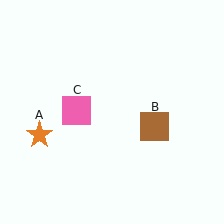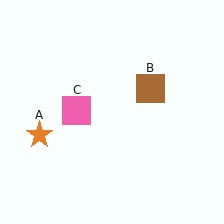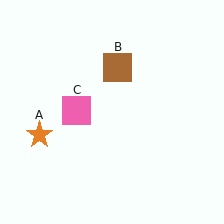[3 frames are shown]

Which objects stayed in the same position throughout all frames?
Orange star (object A) and pink square (object C) remained stationary.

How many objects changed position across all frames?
1 object changed position: brown square (object B).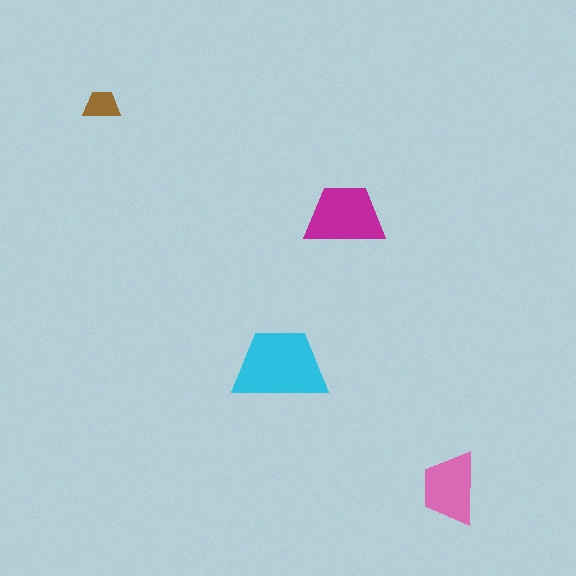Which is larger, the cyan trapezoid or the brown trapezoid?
The cyan one.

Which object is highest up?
The brown trapezoid is topmost.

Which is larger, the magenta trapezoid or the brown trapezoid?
The magenta one.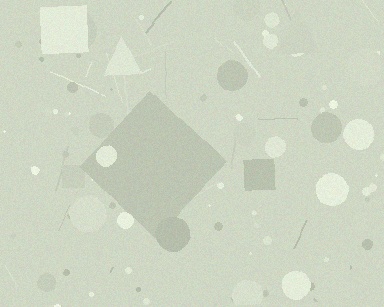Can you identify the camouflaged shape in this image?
The camouflaged shape is a diamond.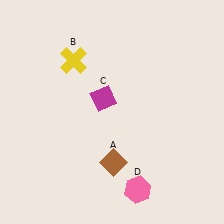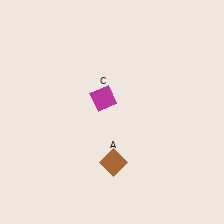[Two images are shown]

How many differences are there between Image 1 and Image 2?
There are 2 differences between the two images.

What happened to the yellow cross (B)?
The yellow cross (B) was removed in Image 2. It was in the top-left area of Image 1.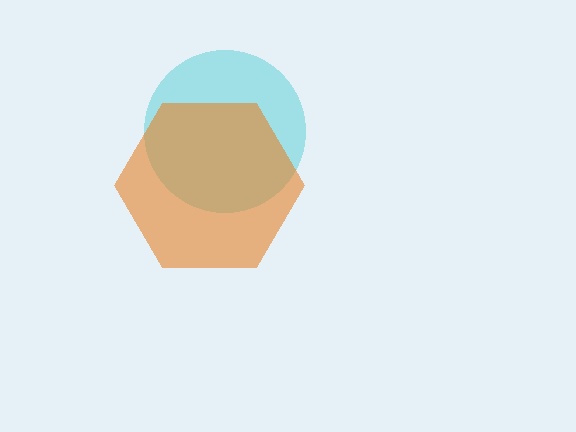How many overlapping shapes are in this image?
There are 2 overlapping shapes in the image.